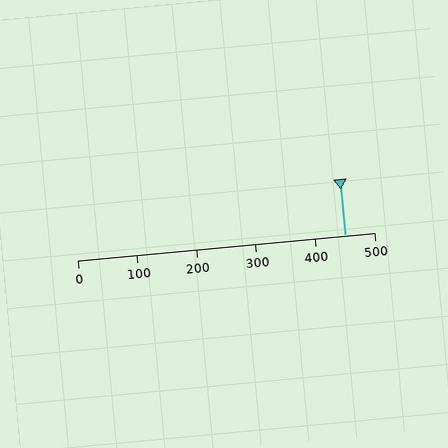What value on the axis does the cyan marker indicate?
The marker indicates approximately 450.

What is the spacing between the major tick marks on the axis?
The major ticks are spaced 100 apart.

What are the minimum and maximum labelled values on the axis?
The axis runs from 0 to 500.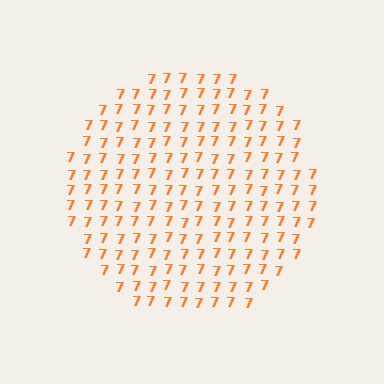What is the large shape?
The large shape is a circle.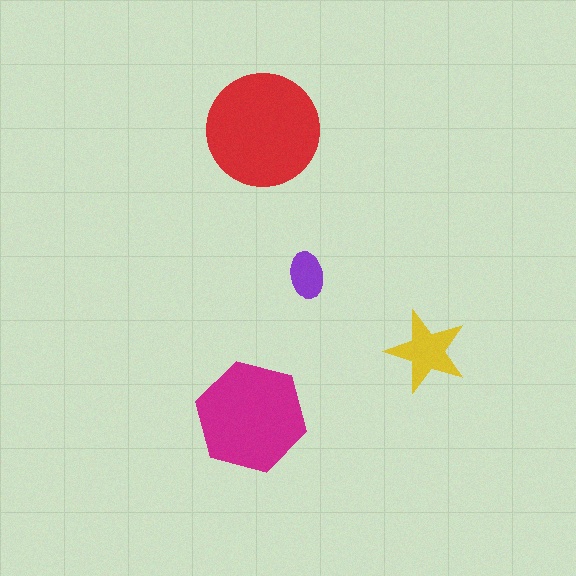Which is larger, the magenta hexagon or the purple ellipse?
The magenta hexagon.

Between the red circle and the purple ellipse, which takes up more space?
The red circle.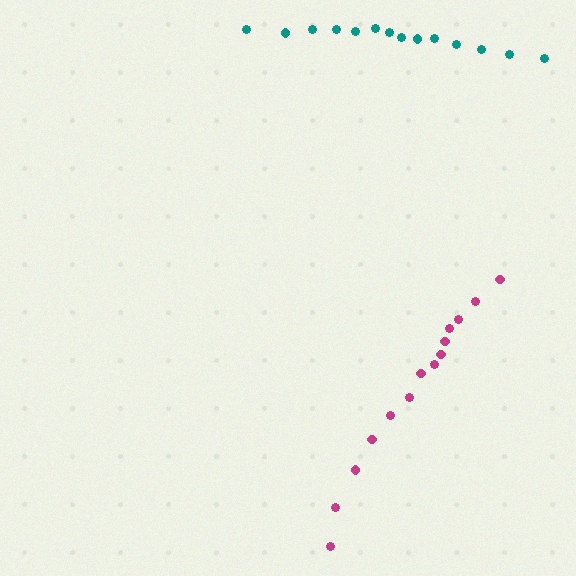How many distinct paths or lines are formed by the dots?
There are 2 distinct paths.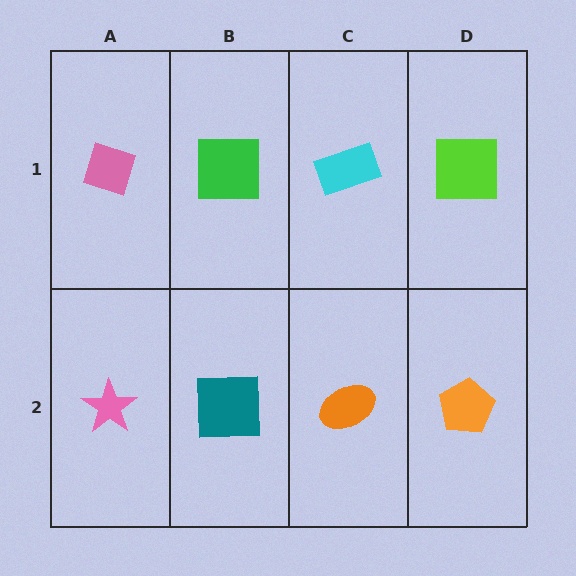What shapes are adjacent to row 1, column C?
An orange ellipse (row 2, column C), a green square (row 1, column B), a lime square (row 1, column D).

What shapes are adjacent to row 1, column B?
A teal square (row 2, column B), a pink diamond (row 1, column A), a cyan rectangle (row 1, column C).